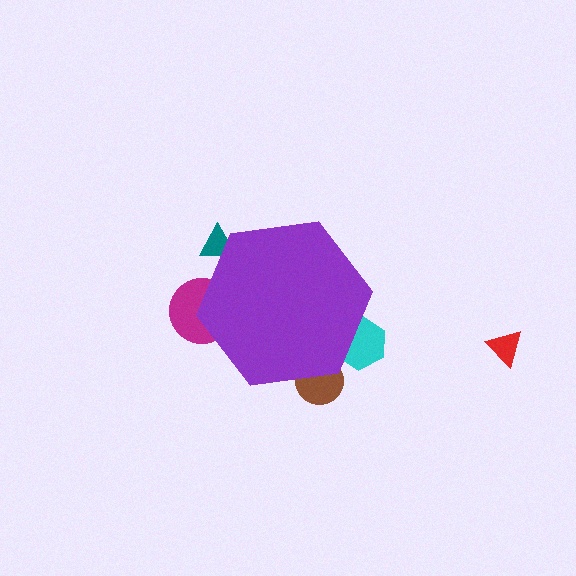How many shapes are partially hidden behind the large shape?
4 shapes are partially hidden.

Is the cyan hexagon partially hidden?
Yes, the cyan hexagon is partially hidden behind the purple hexagon.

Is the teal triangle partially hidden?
Yes, the teal triangle is partially hidden behind the purple hexagon.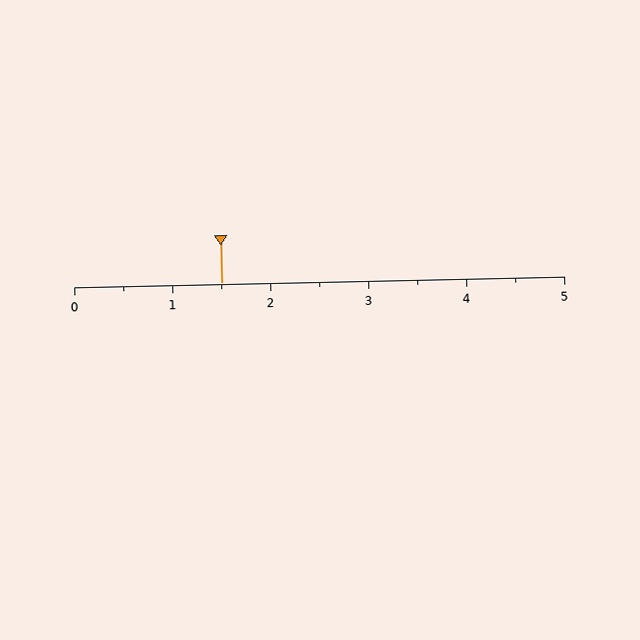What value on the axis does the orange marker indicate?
The marker indicates approximately 1.5.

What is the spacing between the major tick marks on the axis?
The major ticks are spaced 1 apart.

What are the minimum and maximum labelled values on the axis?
The axis runs from 0 to 5.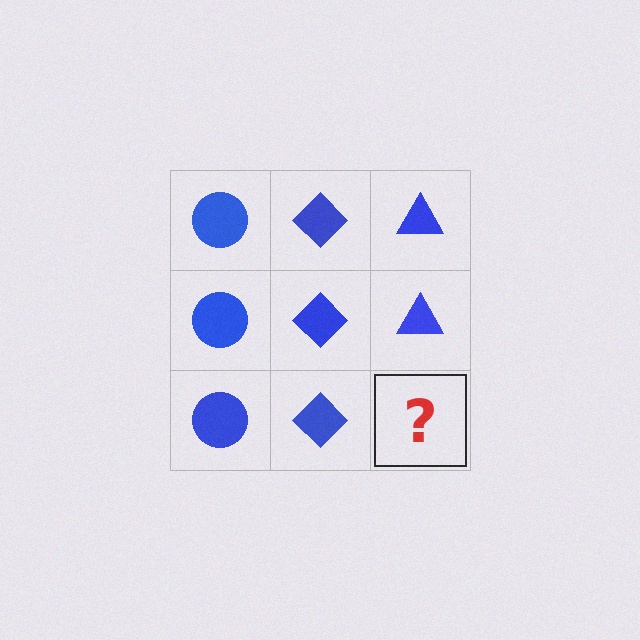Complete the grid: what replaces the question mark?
The question mark should be replaced with a blue triangle.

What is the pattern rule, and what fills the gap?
The rule is that each column has a consistent shape. The gap should be filled with a blue triangle.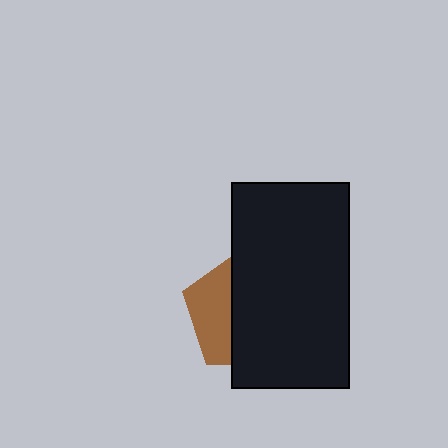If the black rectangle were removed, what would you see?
You would see the complete brown pentagon.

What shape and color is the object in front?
The object in front is a black rectangle.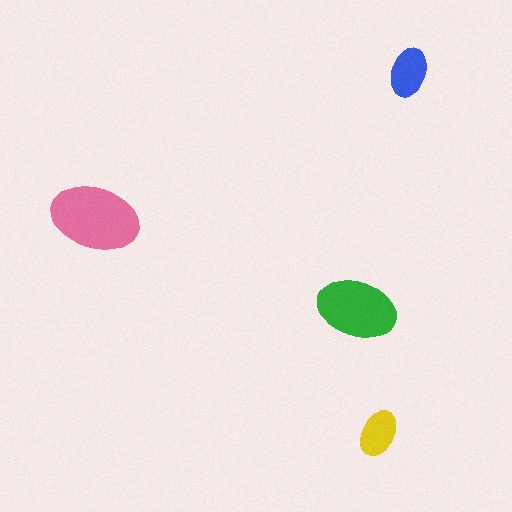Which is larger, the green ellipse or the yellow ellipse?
The green one.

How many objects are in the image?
There are 4 objects in the image.